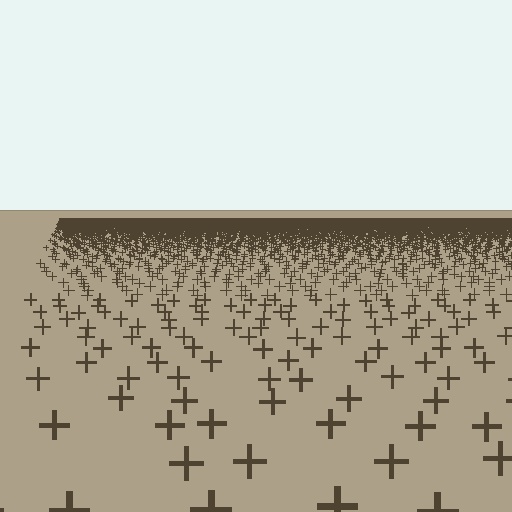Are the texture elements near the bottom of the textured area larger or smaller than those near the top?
Larger. Near the bottom, elements are closer to the viewer and appear at a bigger on-screen size.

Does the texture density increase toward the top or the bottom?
Density increases toward the top.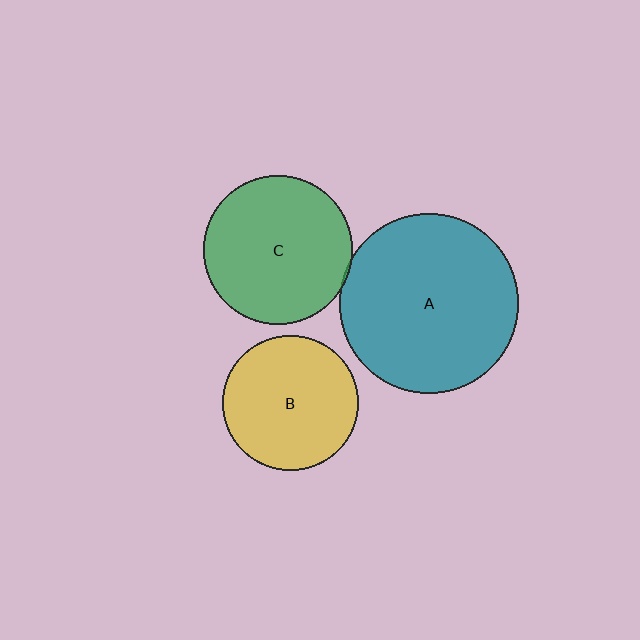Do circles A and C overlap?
Yes.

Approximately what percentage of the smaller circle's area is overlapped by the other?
Approximately 5%.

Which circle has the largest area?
Circle A (teal).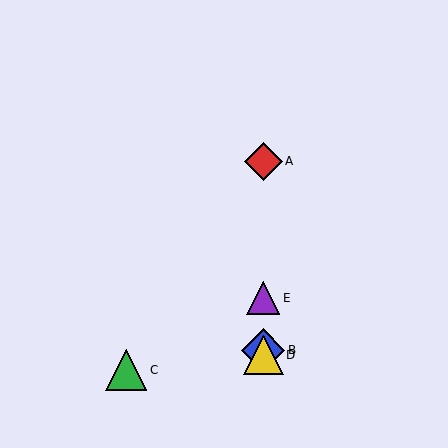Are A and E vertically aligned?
Yes, both are at x≈263.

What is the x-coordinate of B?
Object B is at x≈263.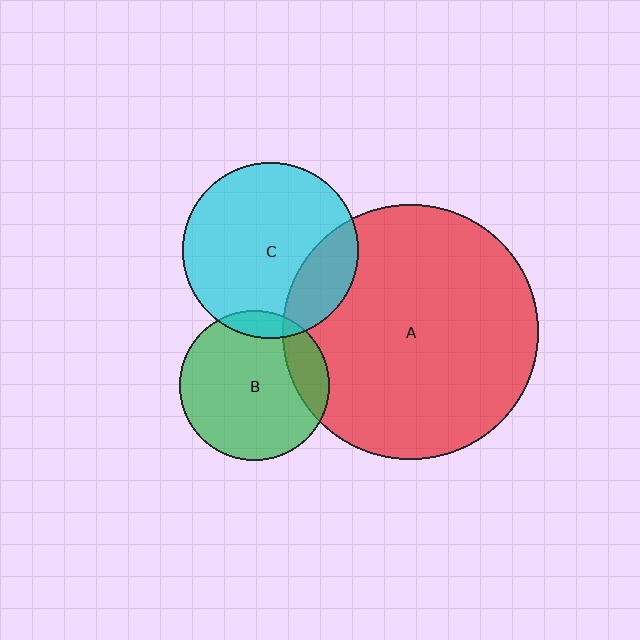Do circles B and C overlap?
Yes.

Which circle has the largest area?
Circle A (red).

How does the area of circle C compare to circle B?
Approximately 1.4 times.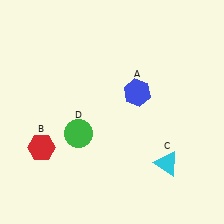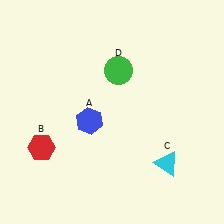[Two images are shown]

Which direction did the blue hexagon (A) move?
The blue hexagon (A) moved left.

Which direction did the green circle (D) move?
The green circle (D) moved up.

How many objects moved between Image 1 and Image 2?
2 objects moved between the two images.